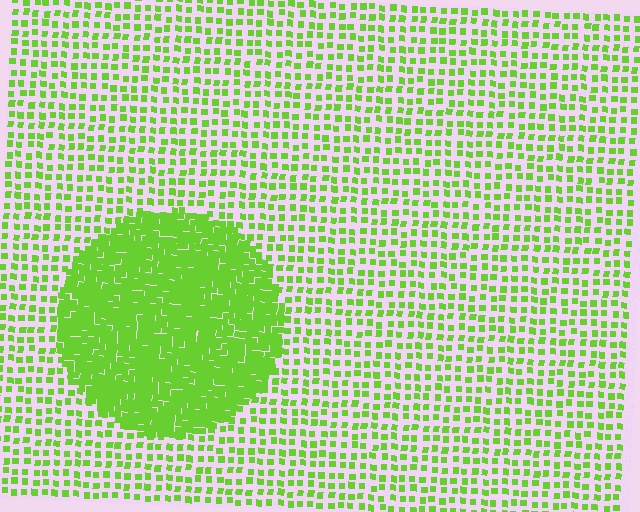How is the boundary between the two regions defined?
The boundary is defined by a change in element density (approximately 2.8x ratio). All elements are the same color, size, and shape.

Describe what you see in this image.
The image contains small lime elements arranged at two different densities. A circle-shaped region is visible where the elements are more densely packed than the surrounding area.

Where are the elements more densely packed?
The elements are more densely packed inside the circle boundary.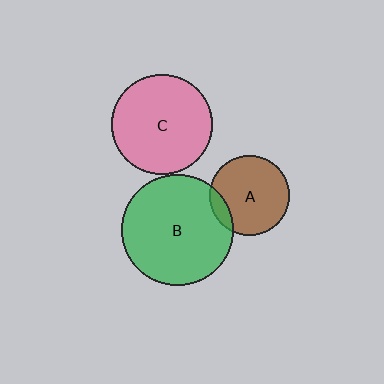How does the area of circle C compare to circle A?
Approximately 1.6 times.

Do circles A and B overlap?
Yes.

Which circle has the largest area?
Circle B (green).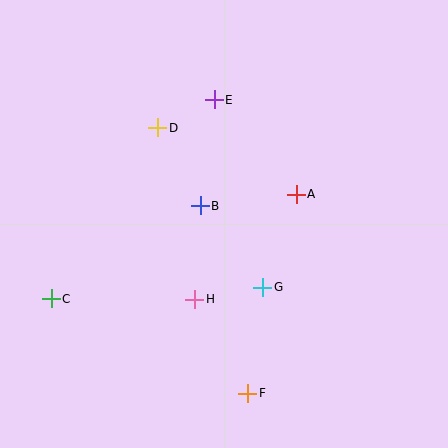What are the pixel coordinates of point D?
Point D is at (158, 128).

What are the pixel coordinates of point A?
Point A is at (296, 194).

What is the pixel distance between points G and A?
The distance between G and A is 99 pixels.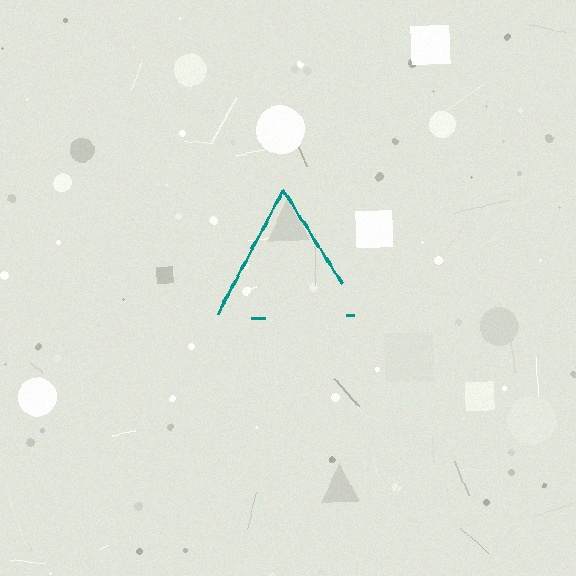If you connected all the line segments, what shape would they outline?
They would outline a triangle.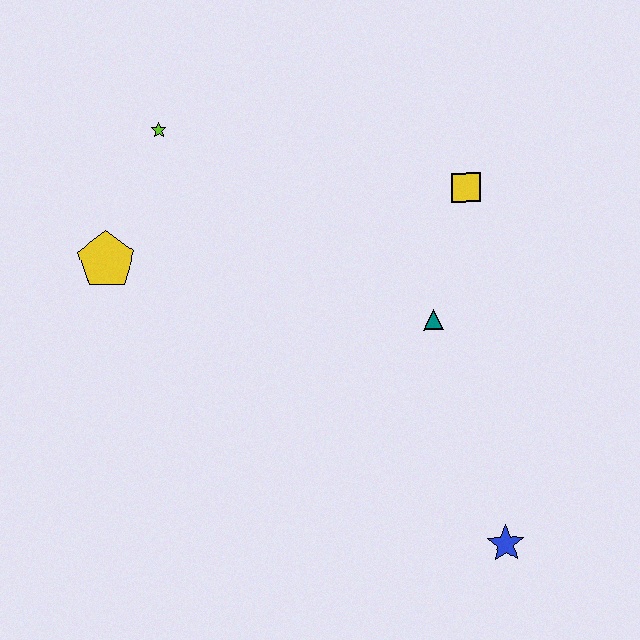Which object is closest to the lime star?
The yellow pentagon is closest to the lime star.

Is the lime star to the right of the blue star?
No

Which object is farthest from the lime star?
The blue star is farthest from the lime star.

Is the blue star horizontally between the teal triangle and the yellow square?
No